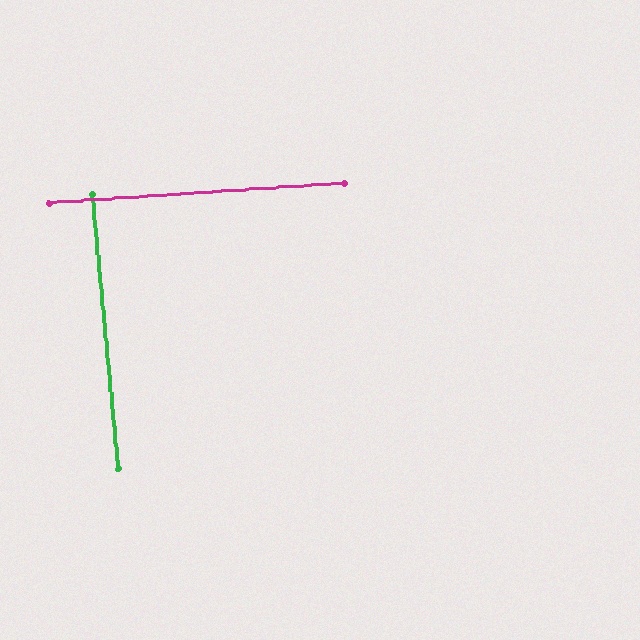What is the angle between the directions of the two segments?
Approximately 89 degrees.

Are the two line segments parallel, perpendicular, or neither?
Perpendicular — they meet at approximately 89°.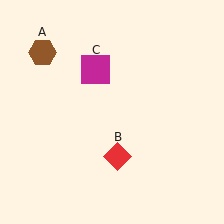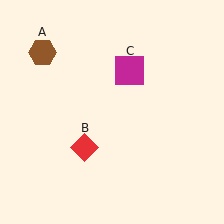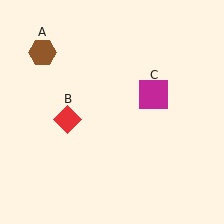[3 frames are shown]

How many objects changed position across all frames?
2 objects changed position: red diamond (object B), magenta square (object C).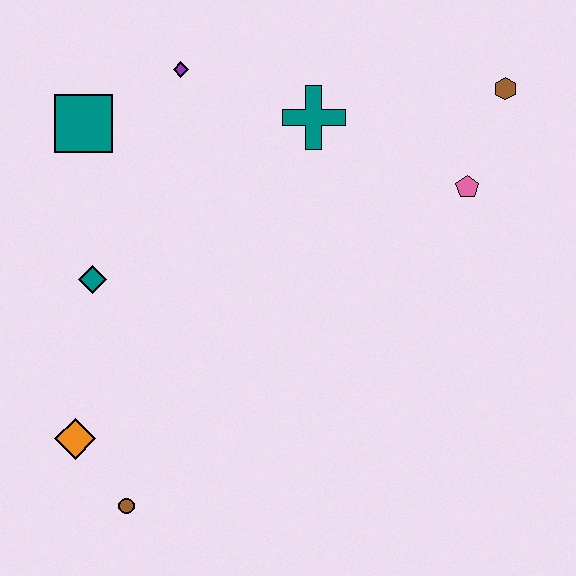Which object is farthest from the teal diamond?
The brown hexagon is farthest from the teal diamond.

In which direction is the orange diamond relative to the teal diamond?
The orange diamond is below the teal diamond.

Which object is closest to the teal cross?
The purple diamond is closest to the teal cross.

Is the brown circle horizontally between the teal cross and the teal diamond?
Yes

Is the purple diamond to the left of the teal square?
No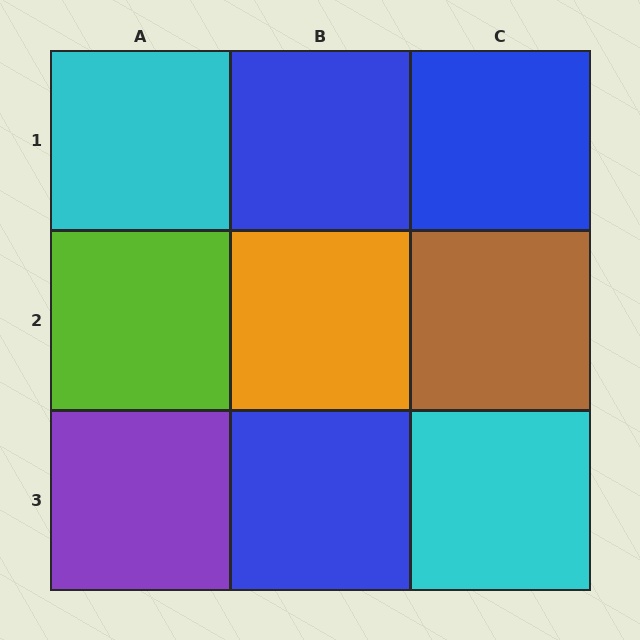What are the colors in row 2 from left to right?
Lime, orange, brown.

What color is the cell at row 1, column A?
Cyan.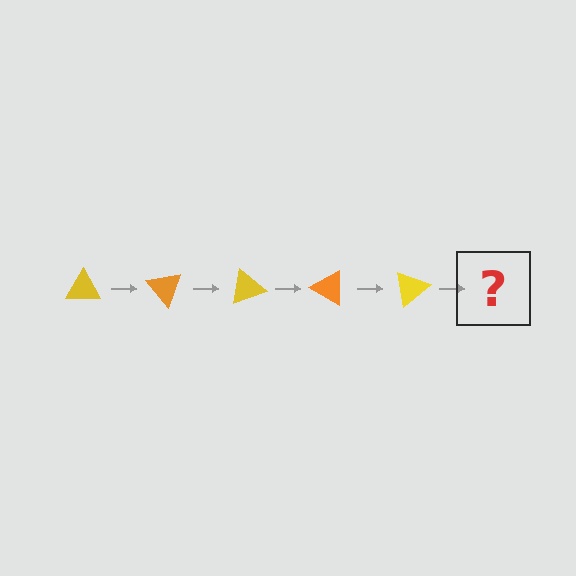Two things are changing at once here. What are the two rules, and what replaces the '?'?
The two rules are that it rotates 50 degrees each step and the color cycles through yellow and orange. The '?' should be an orange triangle, rotated 250 degrees from the start.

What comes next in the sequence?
The next element should be an orange triangle, rotated 250 degrees from the start.